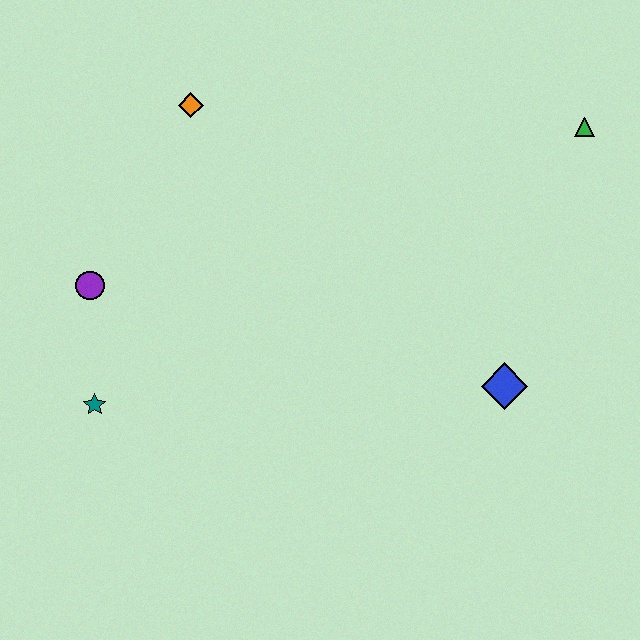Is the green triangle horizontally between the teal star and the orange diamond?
No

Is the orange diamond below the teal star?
No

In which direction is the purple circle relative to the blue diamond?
The purple circle is to the left of the blue diamond.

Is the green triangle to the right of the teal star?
Yes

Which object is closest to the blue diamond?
The green triangle is closest to the blue diamond.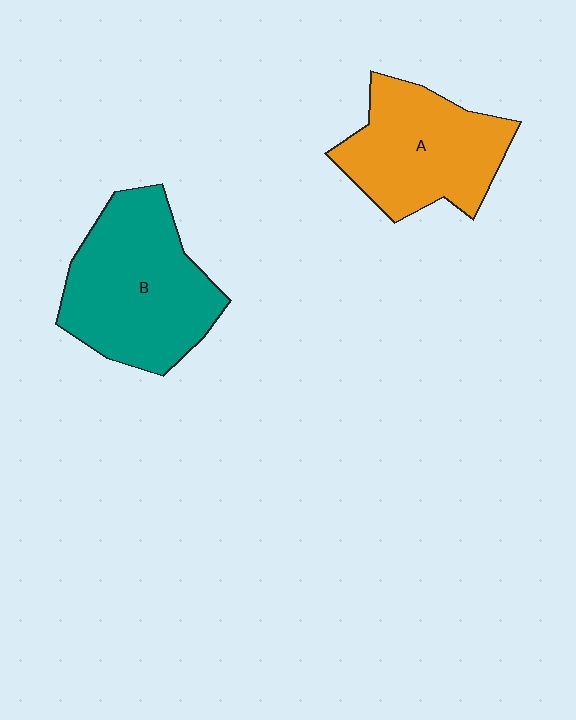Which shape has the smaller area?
Shape A (orange).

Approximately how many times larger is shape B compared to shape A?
Approximately 1.2 times.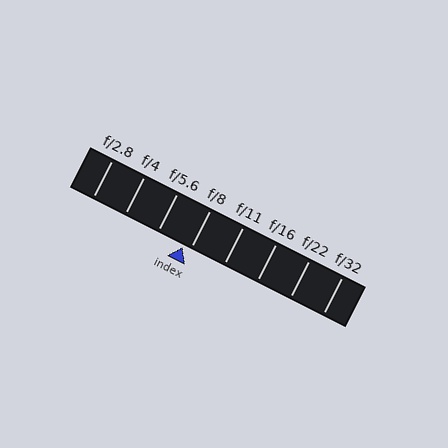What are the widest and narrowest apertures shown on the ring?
The widest aperture shown is f/2.8 and the narrowest is f/32.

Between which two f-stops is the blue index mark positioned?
The index mark is between f/5.6 and f/8.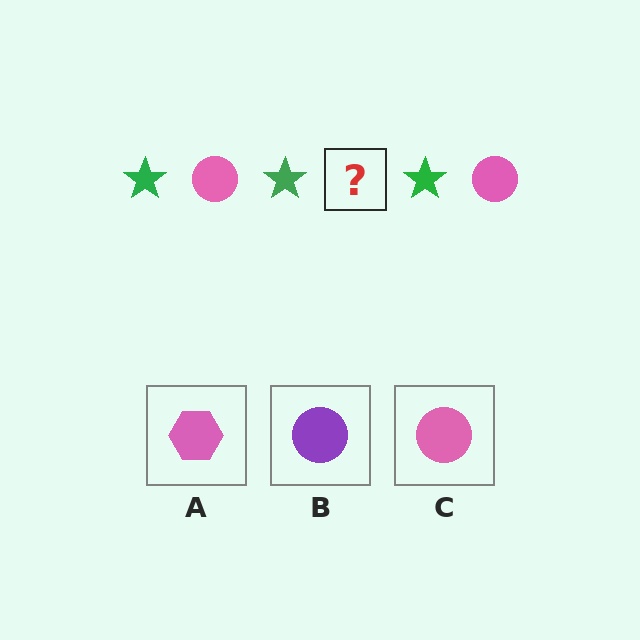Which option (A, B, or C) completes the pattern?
C.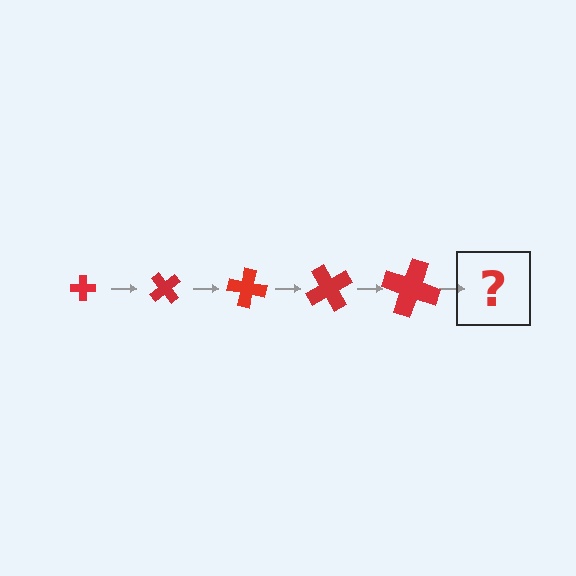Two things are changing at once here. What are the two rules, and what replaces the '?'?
The two rules are that the cross grows larger each step and it rotates 50 degrees each step. The '?' should be a cross, larger than the previous one and rotated 250 degrees from the start.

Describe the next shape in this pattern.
It should be a cross, larger than the previous one and rotated 250 degrees from the start.